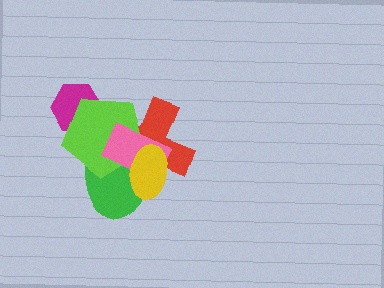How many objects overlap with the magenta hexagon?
1 object overlaps with the magenta hexagon.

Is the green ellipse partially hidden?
Yes, it is partially covered by another shape.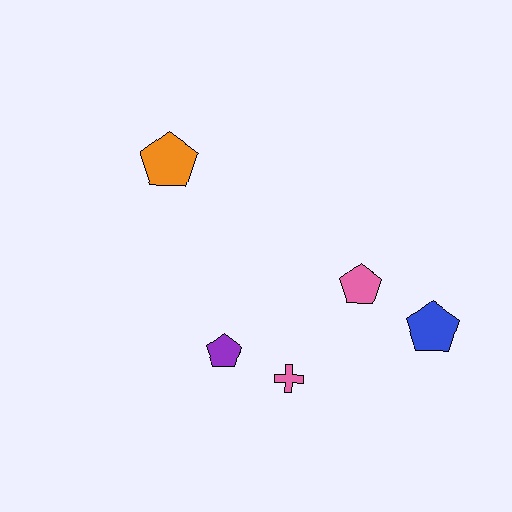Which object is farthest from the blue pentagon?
The orange pentagon is farthest from the blue pentagon.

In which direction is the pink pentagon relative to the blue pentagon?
The pink pentagon is to the left of the blue pentagon.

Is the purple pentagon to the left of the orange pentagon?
No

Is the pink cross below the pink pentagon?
Yes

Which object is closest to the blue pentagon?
The pink pentagon is closest to the blue pentagon.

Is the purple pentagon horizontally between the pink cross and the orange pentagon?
Yes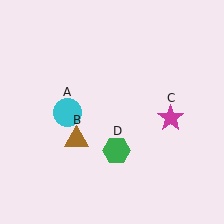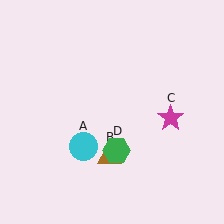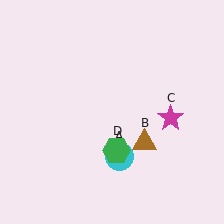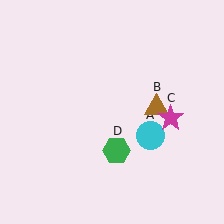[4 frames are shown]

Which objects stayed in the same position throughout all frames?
Magenta star (object C) and green hexagon (object D) remained stationary.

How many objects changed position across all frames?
2 objects changed position: cyan circle (object A), brown triangle (object B).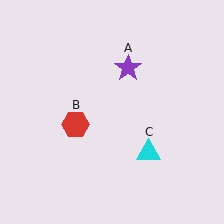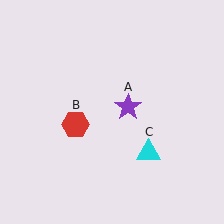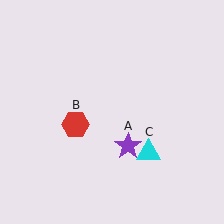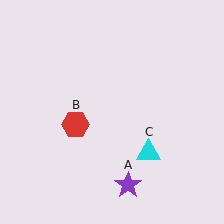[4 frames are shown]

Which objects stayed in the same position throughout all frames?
Red hexagon (object B) and cyan triangle (object C) remained stationary.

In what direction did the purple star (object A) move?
The purple star (object A) moved down.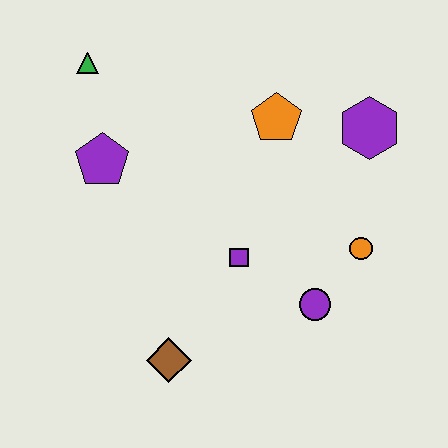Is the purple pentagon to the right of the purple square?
No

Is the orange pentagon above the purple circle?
Yes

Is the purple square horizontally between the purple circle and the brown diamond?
Yes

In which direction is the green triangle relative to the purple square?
The green triangle is above the purple square.